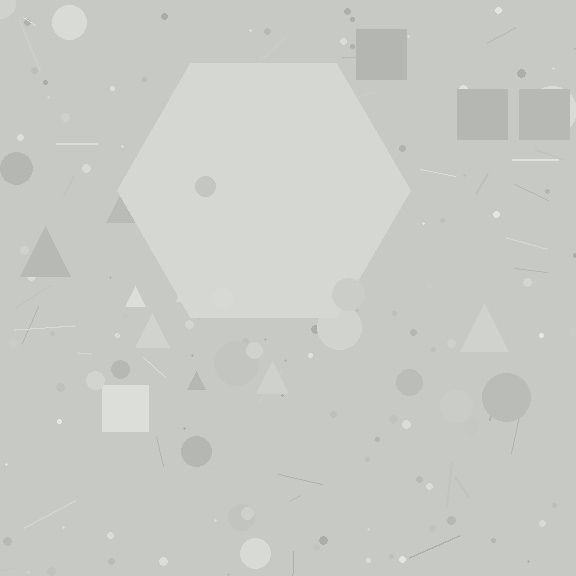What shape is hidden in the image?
A hexagon is hidden in the image.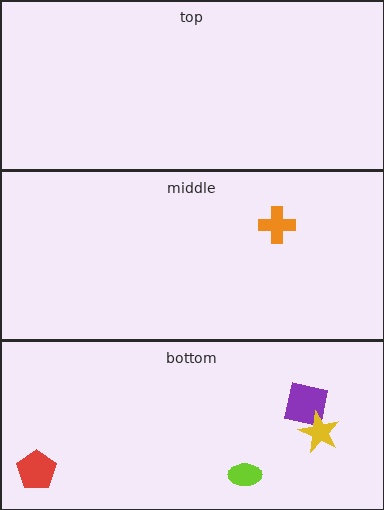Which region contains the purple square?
The bottom region.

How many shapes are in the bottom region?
4.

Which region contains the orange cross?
The middle region.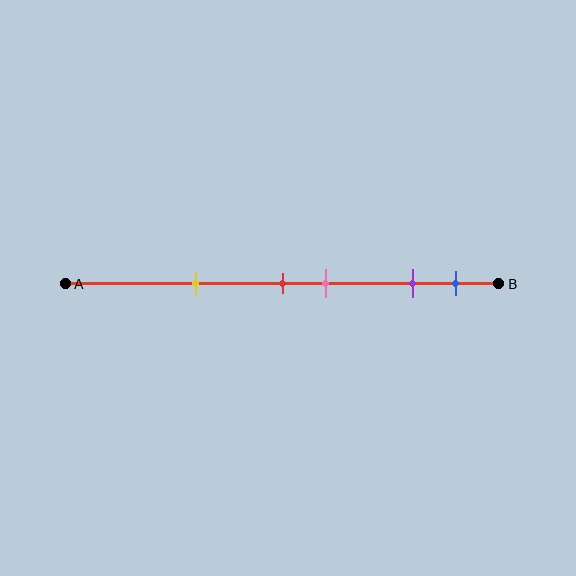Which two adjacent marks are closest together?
The red and pink marks are the closest adjacent pair.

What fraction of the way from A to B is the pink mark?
The pink mark is approximately 60% (0.6) of the way from A to B.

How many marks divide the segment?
There are 5 marks dividing the segment.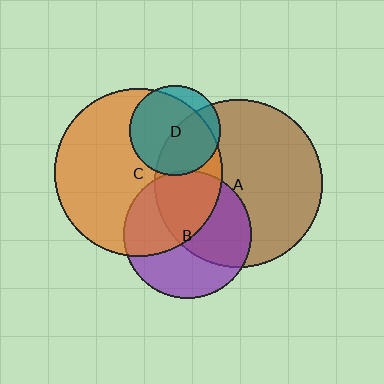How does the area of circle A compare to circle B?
Approximately 1.7 times.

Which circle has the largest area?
Circle A (brown).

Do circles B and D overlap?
Yes.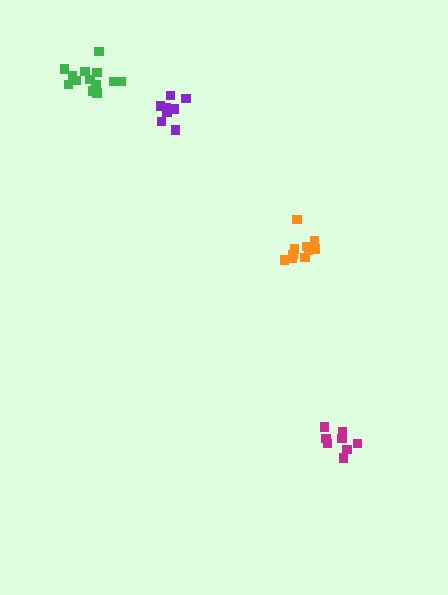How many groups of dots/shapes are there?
There are 4 groups.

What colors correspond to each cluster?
The clusters are colored: green, purple, magenta, orange.